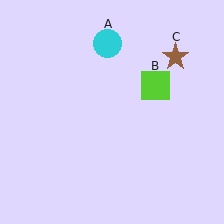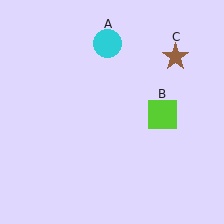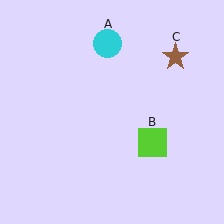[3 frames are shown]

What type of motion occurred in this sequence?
The lime square (object B) rotated clockwise around the center of the scene.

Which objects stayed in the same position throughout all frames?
Cyan circle (object A) and brown star (object C) remained stationary.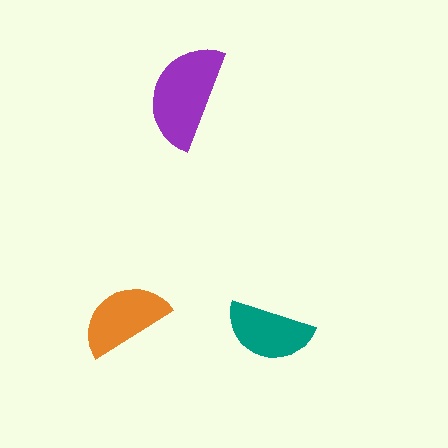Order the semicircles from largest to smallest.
the purple one, the orange one, the teal one.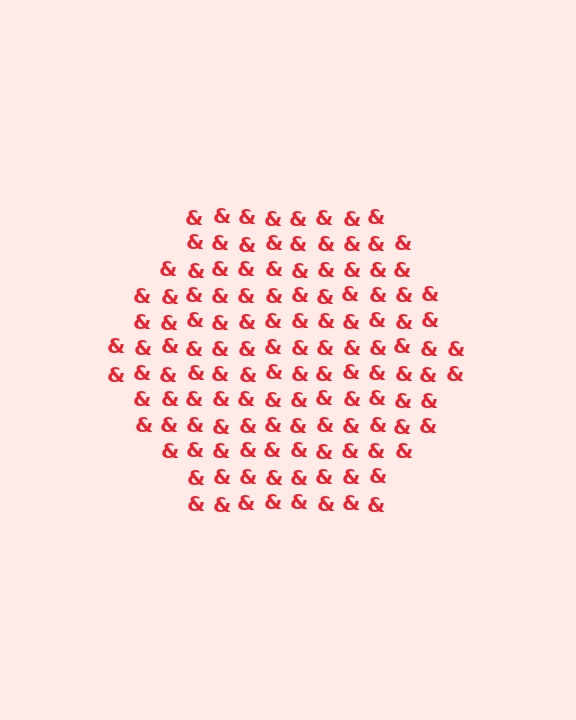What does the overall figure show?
The overall figure shows a hexagon.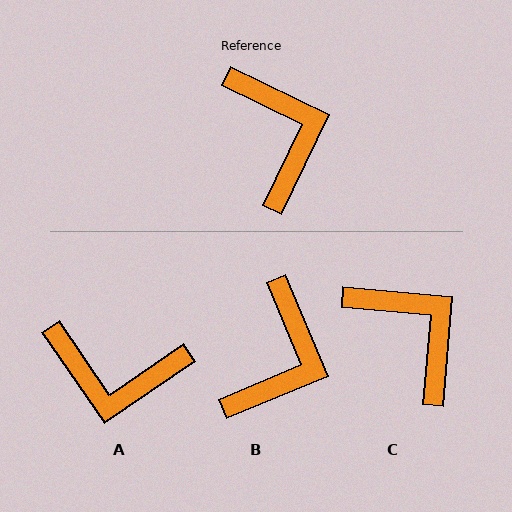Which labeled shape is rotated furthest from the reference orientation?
A, about 120 degrees away.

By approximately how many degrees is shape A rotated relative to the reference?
Approximately 120 degrees clockwise.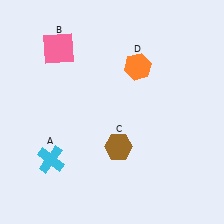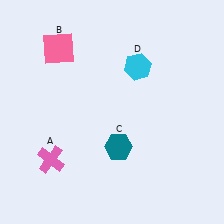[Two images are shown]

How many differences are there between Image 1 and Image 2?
There are 3 differences between the two images.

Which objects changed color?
A changed from cyan to pink. C changed from brown to teal. D changed from orange to cyan.